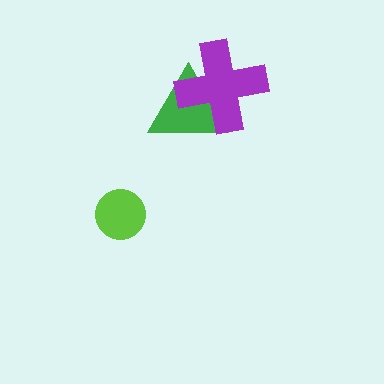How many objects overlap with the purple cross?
1 object overlaps with the purple cross.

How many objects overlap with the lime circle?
0 objects overlap with the lime circle.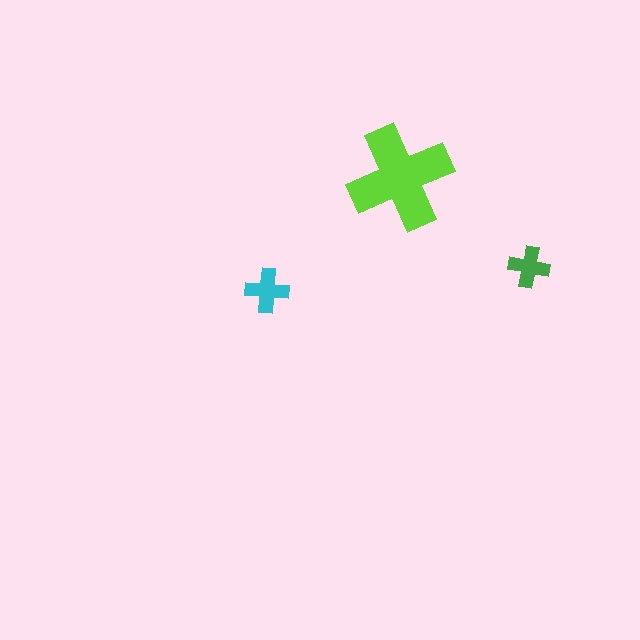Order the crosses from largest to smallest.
the lime one, the cyan one, the green one.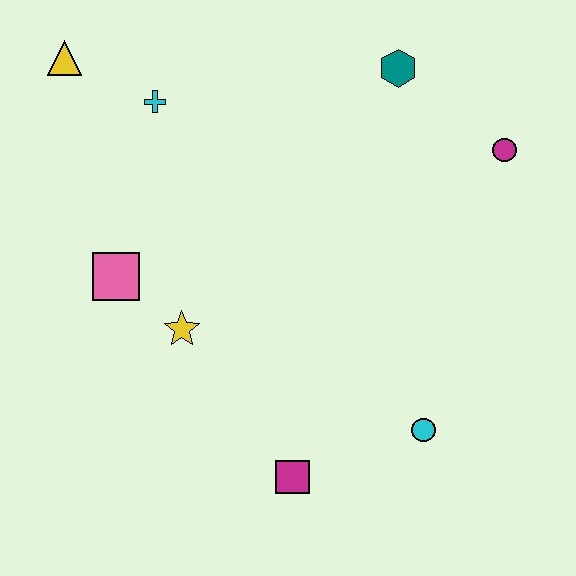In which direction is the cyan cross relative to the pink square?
The cyan cross is above the pink square.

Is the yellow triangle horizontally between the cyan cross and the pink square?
No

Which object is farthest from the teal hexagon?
The magenta square is farthest from the teal hexagon.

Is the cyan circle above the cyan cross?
No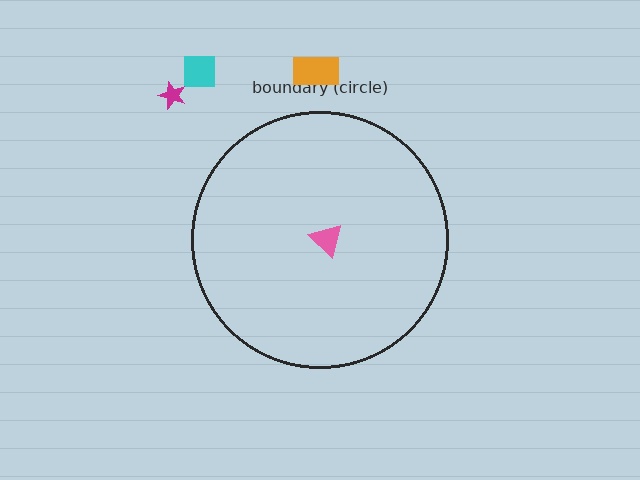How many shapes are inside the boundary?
1 inside, 3 outside.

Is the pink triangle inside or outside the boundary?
Inside.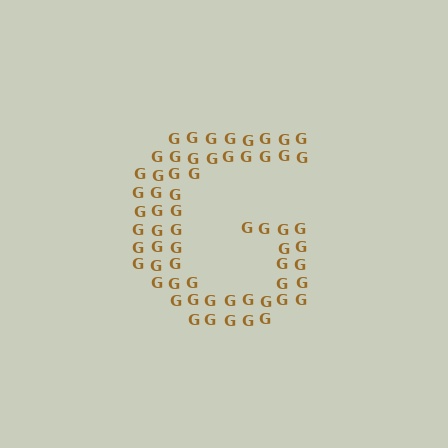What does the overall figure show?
The overall figure shows the letter G.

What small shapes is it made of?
It is made of small letter G's.